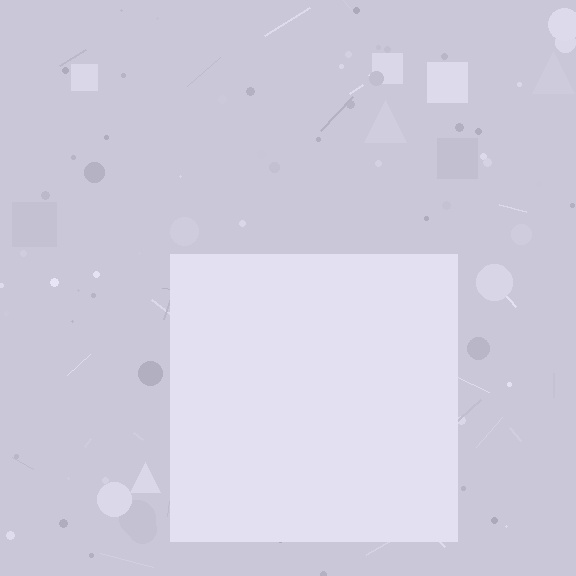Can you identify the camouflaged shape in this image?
The camouflaged shape is a square.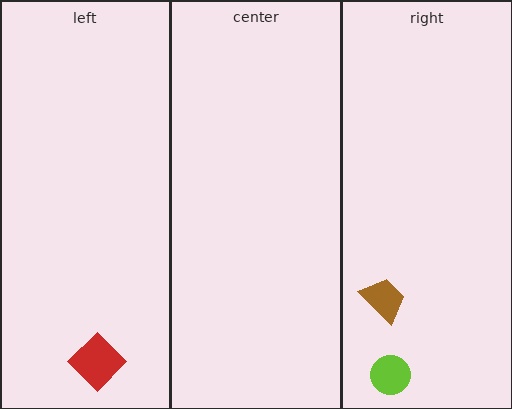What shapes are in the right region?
The lime circle, the brown trapezoid.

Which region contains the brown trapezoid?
The right region.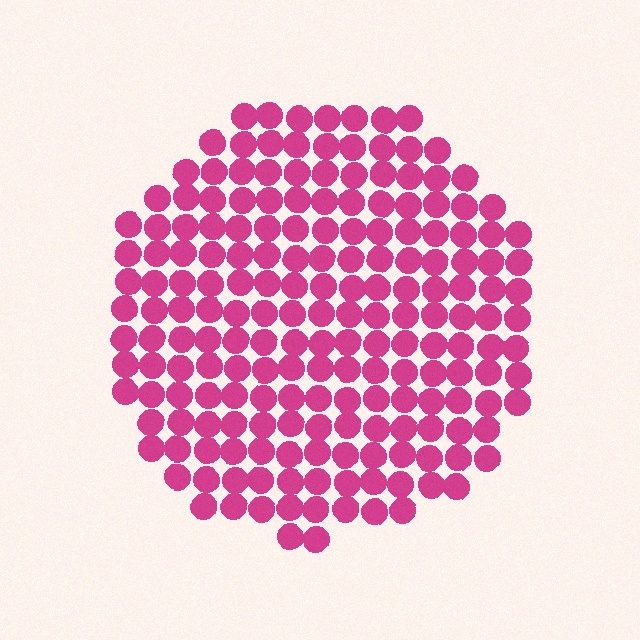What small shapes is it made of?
It is made of small circles.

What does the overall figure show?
The overall figure shows a circle.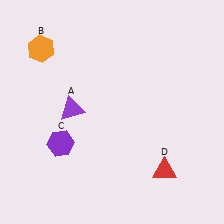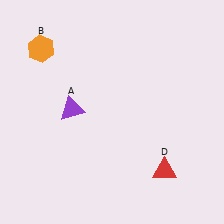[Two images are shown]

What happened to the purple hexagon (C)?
The purple hexagon (C) was removed in Image 2. It was in the bottom-left area of Image 1.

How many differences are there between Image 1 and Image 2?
There is 1 difference between the two images.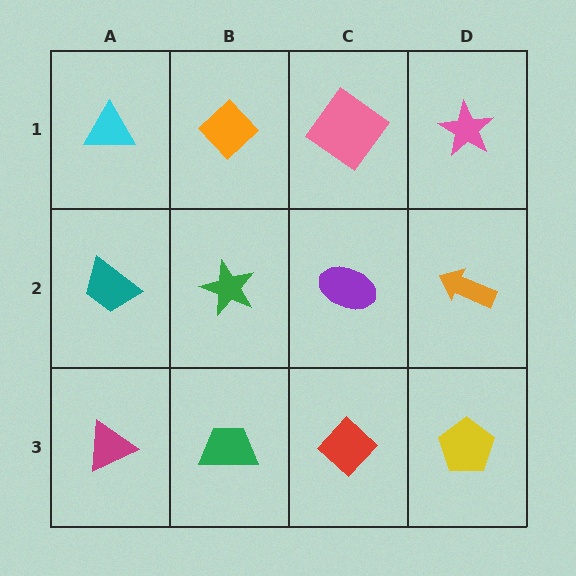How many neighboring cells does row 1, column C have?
3.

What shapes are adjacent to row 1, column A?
A teal trapezoid (row 2, column A), an orange diamond (row 1, column B).